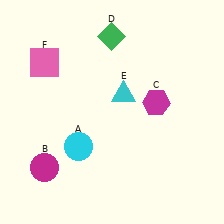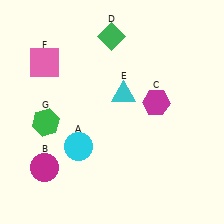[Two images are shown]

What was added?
A green hexagon (G) was added in Image 2.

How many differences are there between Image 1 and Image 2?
There is 1 difference between the two images.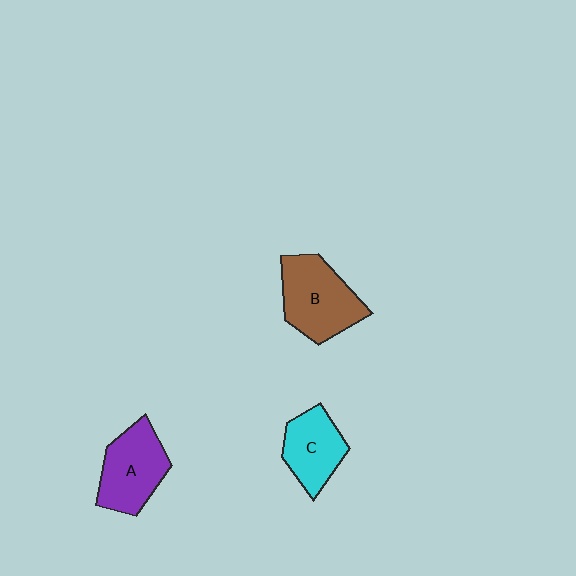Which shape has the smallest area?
Shape C (cyan).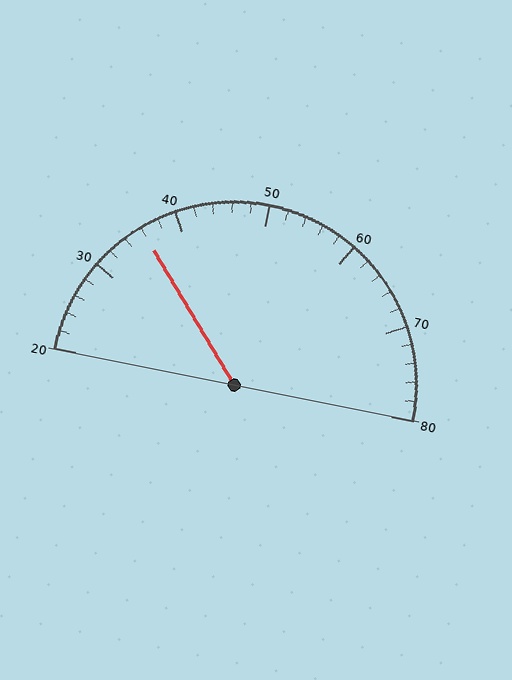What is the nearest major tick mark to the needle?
The nearest major tick mark is 40.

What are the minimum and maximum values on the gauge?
The gauge ranges from 20 to 80.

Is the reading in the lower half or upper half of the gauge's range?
The reading is in the lower half of the range (20 to 80).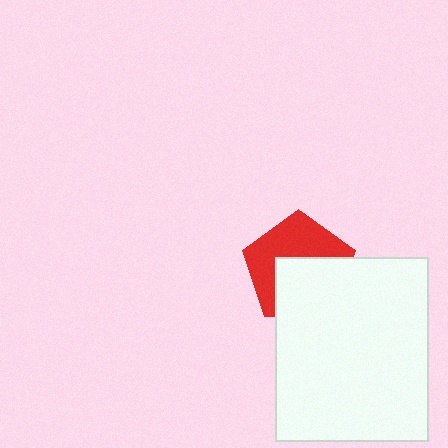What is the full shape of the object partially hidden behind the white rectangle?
The partially hidden object is a red pentagon.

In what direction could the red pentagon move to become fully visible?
The red pentagon could move up. That would shift it out from behind the white rectangle entirely.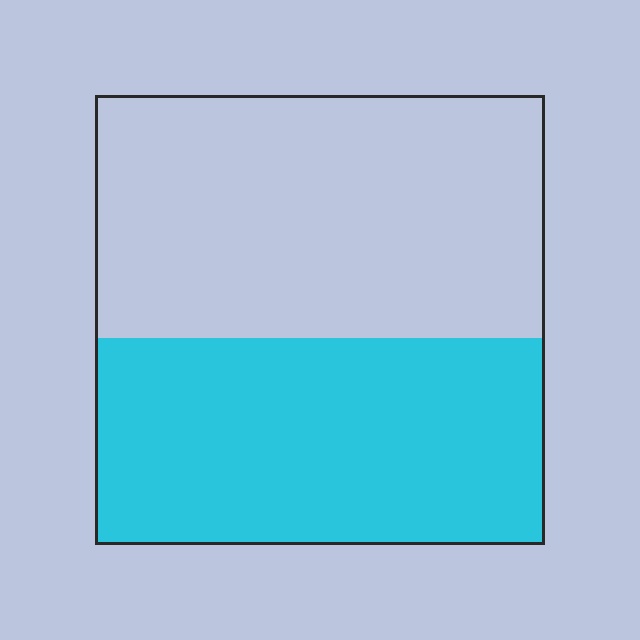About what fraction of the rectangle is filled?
About one half (1/2).